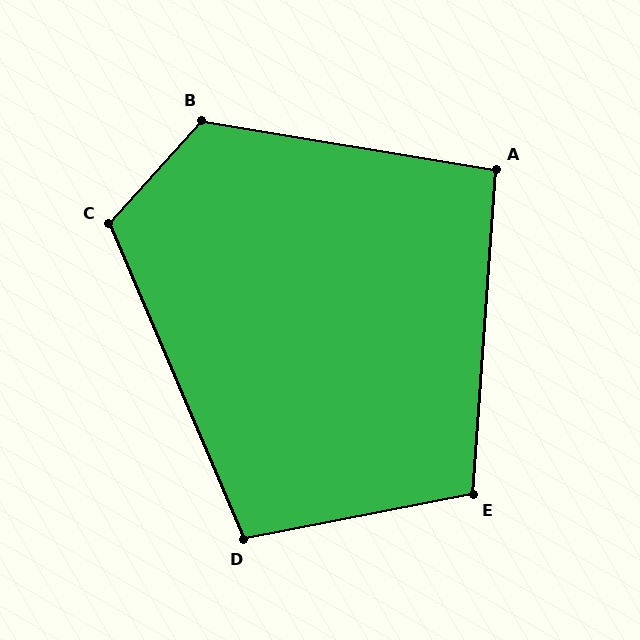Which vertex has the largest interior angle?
B, at approximately 123 degrees.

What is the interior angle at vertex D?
Approximately 102 degrees (obtuse).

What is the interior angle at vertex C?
Approximately 115 degrees (obtuse).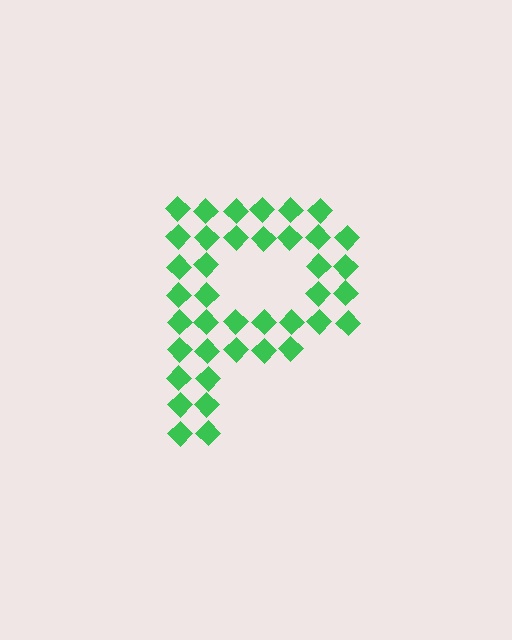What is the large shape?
The large shape is the letter P.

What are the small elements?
The small elements are diamonds.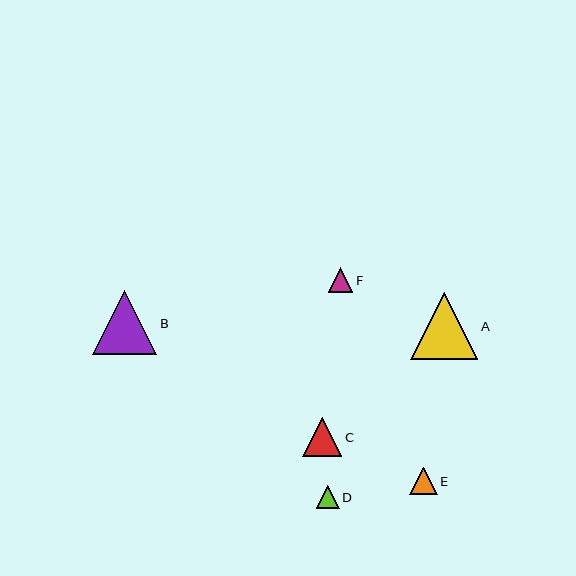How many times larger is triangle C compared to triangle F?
Triangle C is approximately 1.5 times the size of triangle F.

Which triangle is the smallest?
Triangle D is the smallest with a size of approximately 23 pixels.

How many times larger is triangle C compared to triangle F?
Triangle C is approximately 1.5 times the size of triangle F.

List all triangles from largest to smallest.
From largest to smallest: A, B, C, E, F, D.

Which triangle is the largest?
Triangle A is the largest with a size of approximately 67 pixels.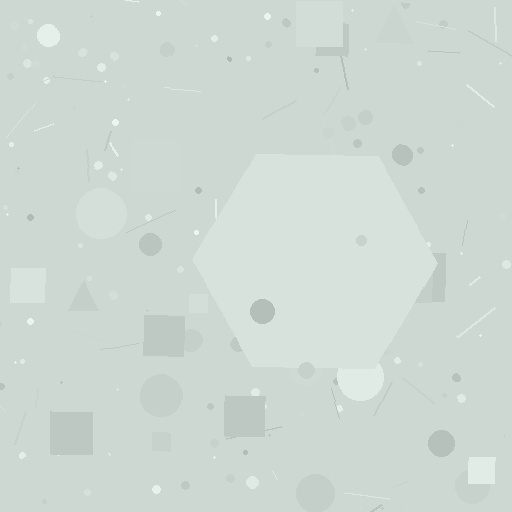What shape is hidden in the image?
A hexagon is hidden in the image.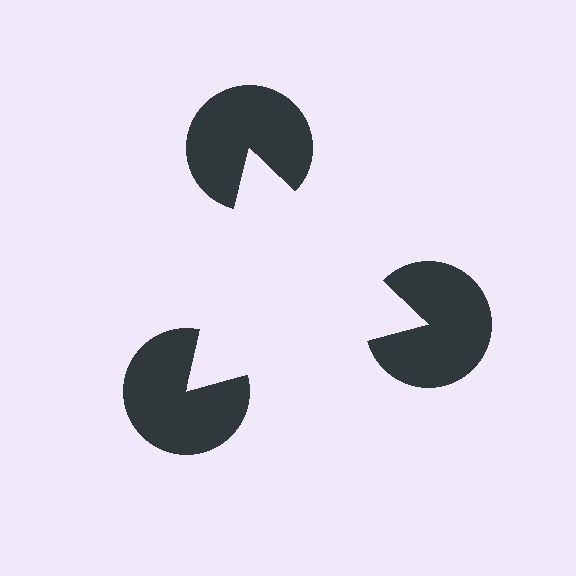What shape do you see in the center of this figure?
An illusory triangle — its edges are inferred from the aligned wedge cuts in the pac-man discs, not physically drawn.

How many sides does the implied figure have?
3 sides.